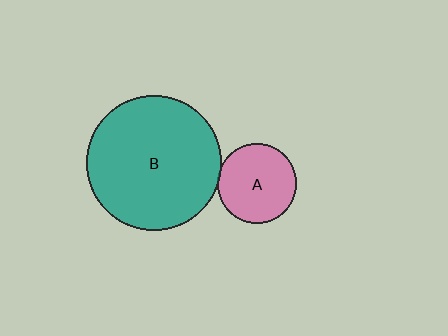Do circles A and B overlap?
Yes.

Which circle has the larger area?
Circle B (teal).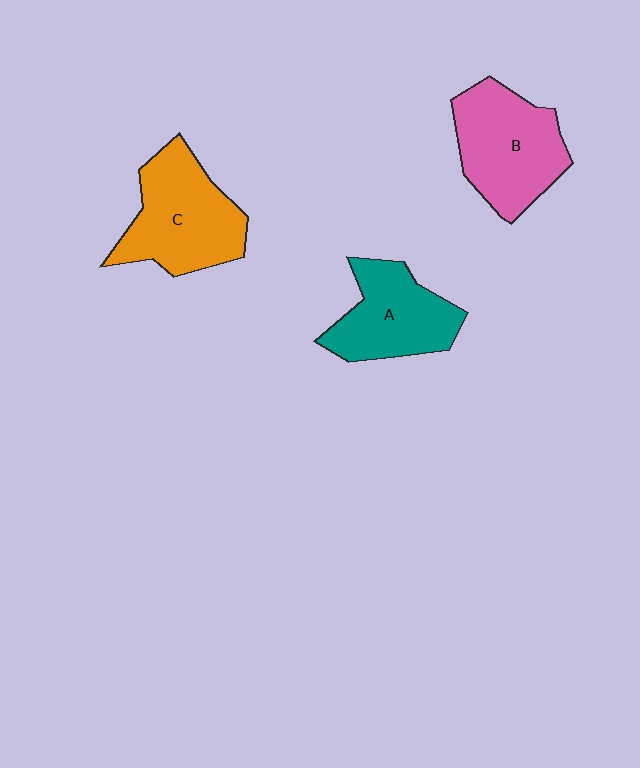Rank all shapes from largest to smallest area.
From largest to smallest: C (orange), B (pink), A (teal).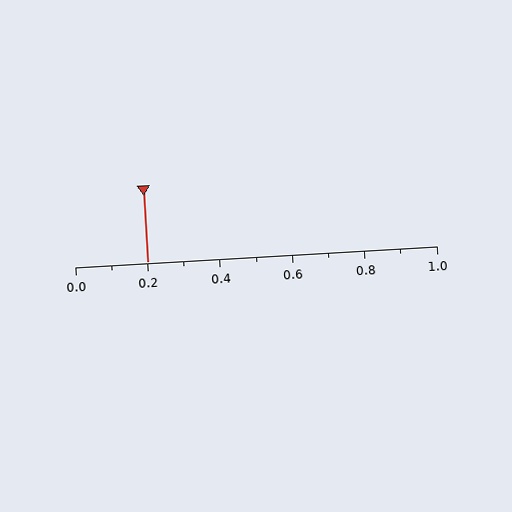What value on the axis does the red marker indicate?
The marker indicates approximately 0.2.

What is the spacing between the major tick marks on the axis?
The major ticks are spaced 0.2 apart.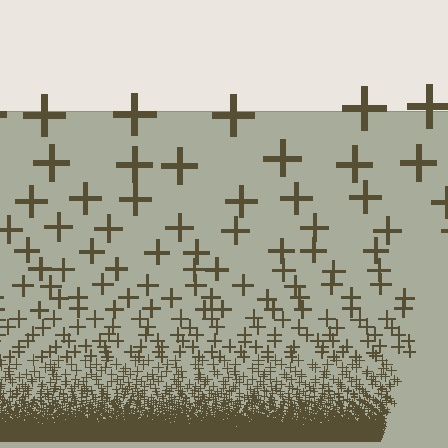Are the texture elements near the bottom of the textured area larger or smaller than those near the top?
Smaller. The gradient is inverted — elements near the bottom are smaller and denser.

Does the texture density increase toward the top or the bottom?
Density increases toward the bottom.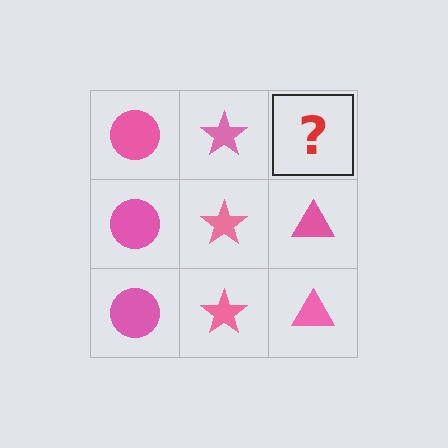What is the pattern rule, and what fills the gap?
The rule is that each column has a consistent shape. The gap should be filled with a pink triangle.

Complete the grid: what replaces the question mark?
The question mark should be replaced with a pink triangle.